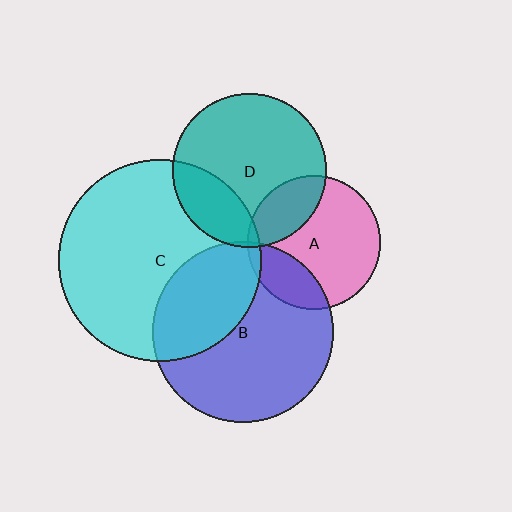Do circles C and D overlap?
Yes.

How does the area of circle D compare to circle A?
Approximately 1.3 times.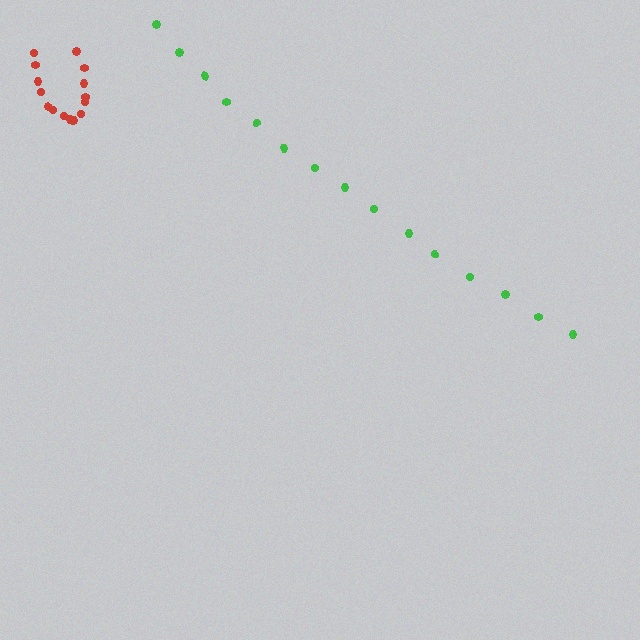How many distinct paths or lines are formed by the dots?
There are 2 distinct paths.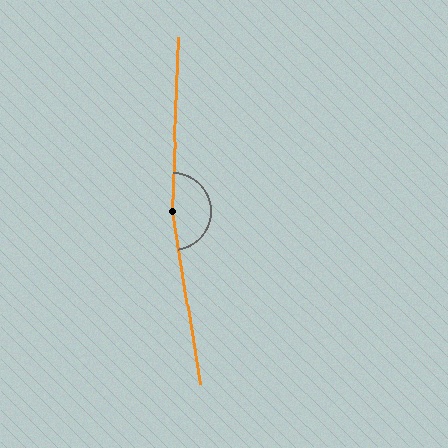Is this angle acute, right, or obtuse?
It is obtuse.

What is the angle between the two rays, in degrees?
Approximately 169 degrees.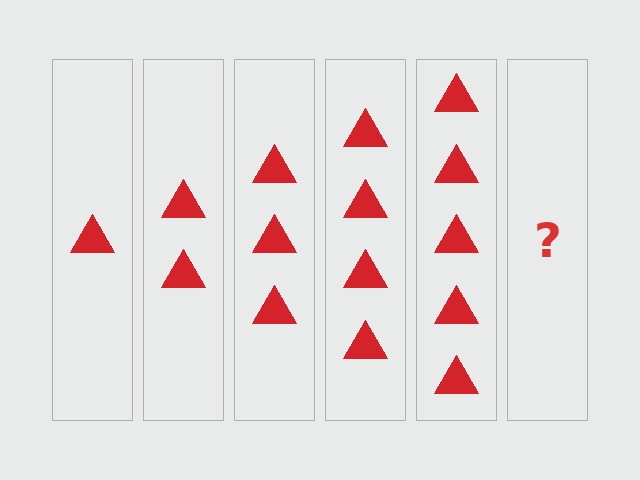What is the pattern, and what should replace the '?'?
The pattern is that each step adds one more triangle. The '?' should be 6 triangles.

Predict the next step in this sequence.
The next step is 6 triangles.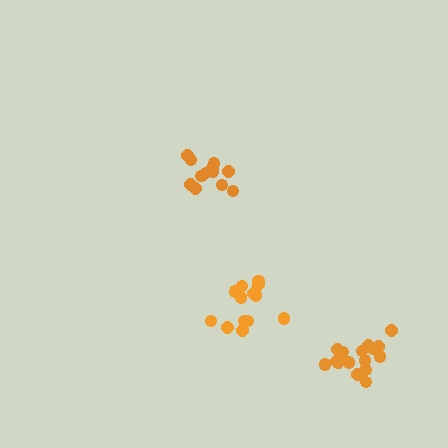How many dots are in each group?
Group 1: 13 dots, Group 2: 12 dots, Group 3: 17 dots (42 total).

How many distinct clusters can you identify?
There are 3 distinct clusters.